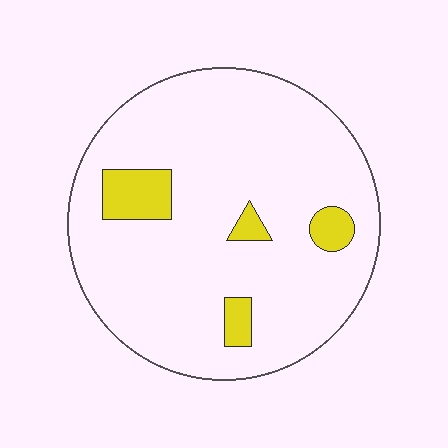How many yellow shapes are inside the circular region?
4.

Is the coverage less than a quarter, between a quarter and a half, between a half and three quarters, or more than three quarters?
Less than a quarter.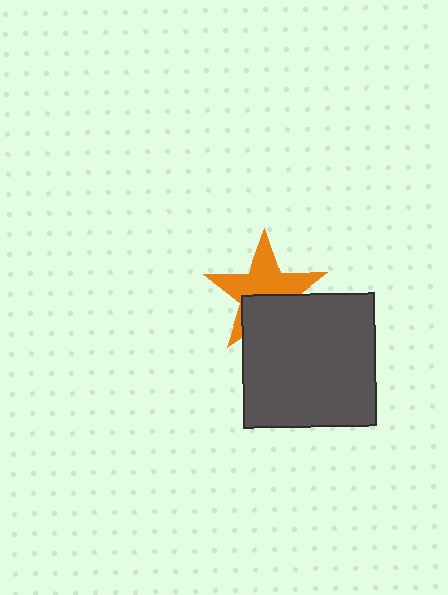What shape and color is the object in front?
The object in front is a dark gray square.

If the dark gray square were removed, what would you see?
You would see the complete orange star.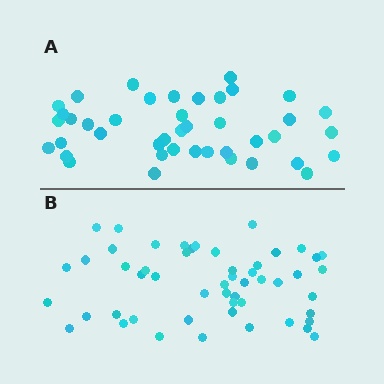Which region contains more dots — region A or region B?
Region B (the bottom region) has more dots.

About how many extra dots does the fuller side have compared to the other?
Region B has roughly 10 or so more dots than region A.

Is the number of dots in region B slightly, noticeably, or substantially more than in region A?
Region B has only slightly more — the two regions are fairly close. The ratio is roughly 1.2 to 1.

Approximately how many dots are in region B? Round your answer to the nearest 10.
About 50 dots. (The exact count is 52, which rounds to 50.)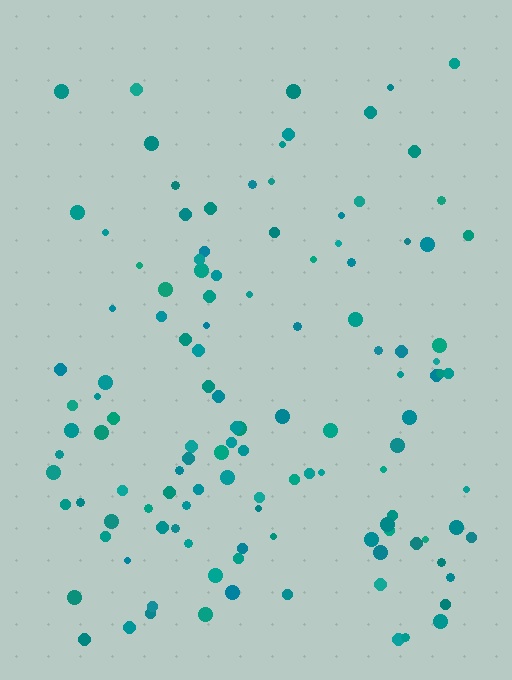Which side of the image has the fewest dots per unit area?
The top.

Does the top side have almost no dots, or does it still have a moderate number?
Still a moderate number, just noticeably fewer than the bottom.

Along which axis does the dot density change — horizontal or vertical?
Vertical.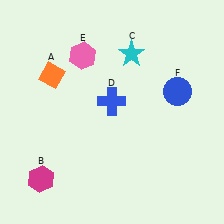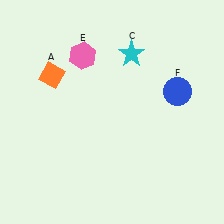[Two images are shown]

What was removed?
The magenta hexagon (B), the blue cross (D) were removed in Image 2.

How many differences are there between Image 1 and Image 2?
There are 2 differences between the two images.